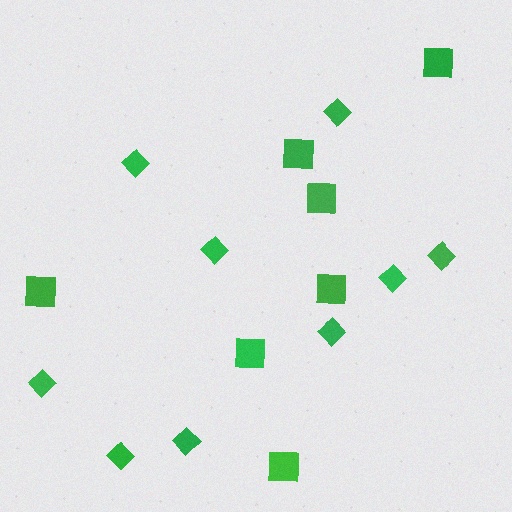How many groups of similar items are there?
There are 2 groups: one group of diamonds (9) and one group of squares (7).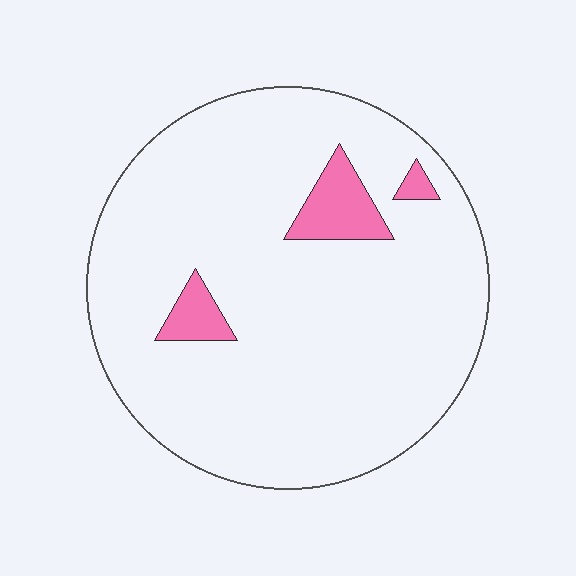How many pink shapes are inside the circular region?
3.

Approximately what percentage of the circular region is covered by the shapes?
Approximately 10%.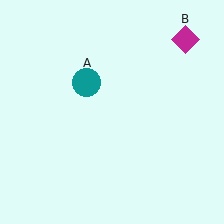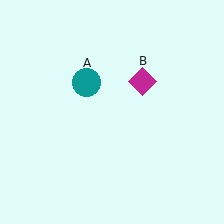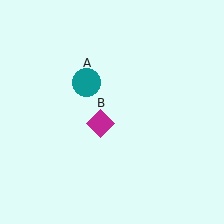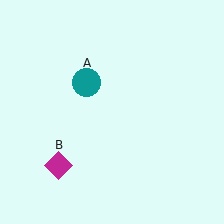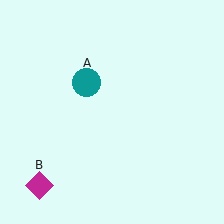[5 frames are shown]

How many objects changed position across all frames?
1 object changed position: magenta diamond (object B).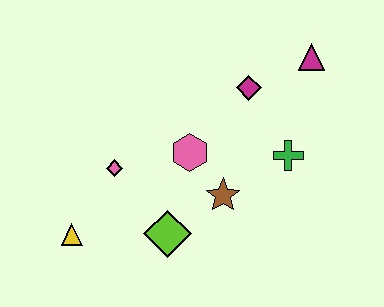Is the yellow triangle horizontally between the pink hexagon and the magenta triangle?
No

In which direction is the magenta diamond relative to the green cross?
The magenta diamond is above the green cross.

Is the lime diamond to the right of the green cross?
No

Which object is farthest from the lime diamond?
The magenta triangle is farthest from the lime diamond.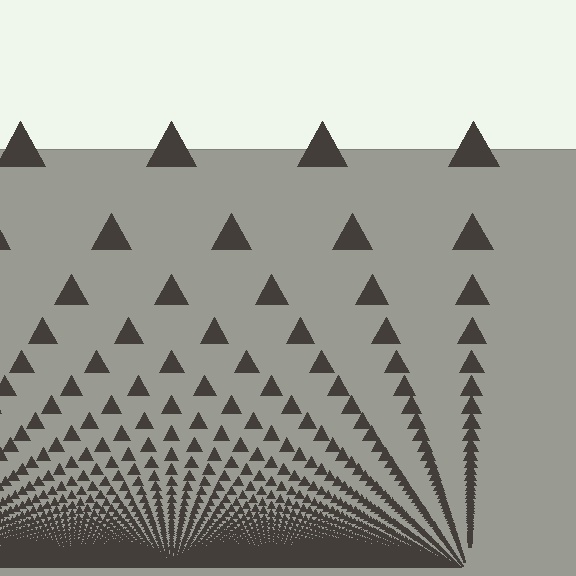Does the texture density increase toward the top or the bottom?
Density increases toward the bottom.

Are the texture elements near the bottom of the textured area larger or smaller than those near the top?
Smaller. The gradient is inverted — elements near the bottom are smaller and denser.